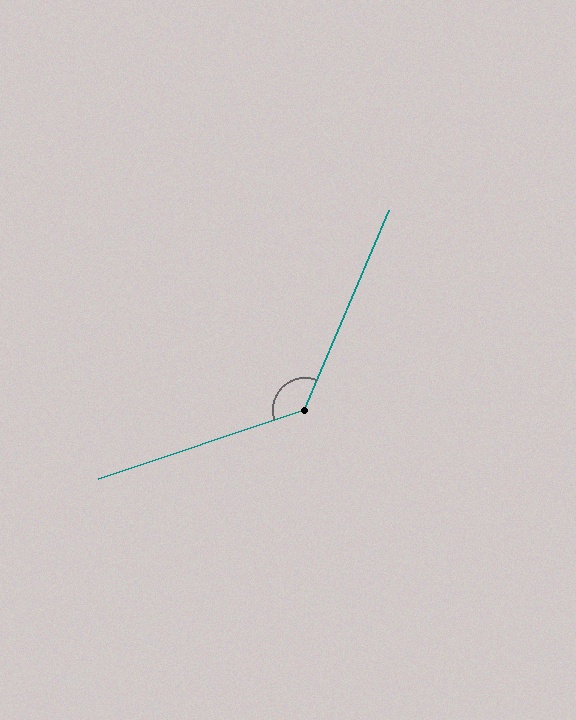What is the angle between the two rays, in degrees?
Approximately 132 degrees.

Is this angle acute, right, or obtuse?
It is obtuse.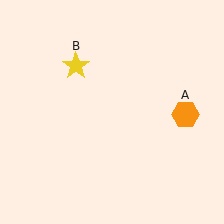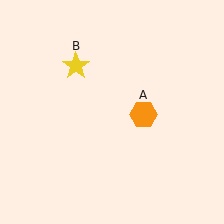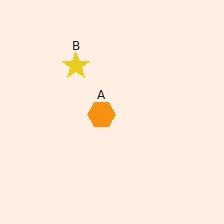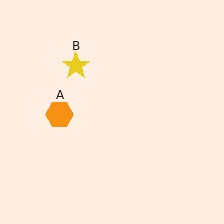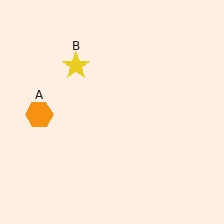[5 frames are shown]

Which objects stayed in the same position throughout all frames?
Yellow star (object B) remained stationary.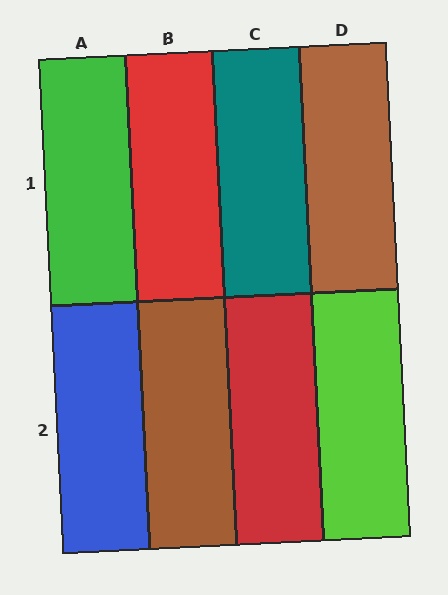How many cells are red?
2 cells are red.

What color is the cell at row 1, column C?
Teal.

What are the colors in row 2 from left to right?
Blue, brown, red, lime.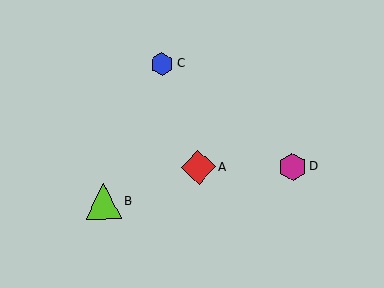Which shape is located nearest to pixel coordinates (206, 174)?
The red diamond (labeled A) at (199, 167) is nearest to that location.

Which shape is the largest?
The lime triangle (labeled B) is the largest.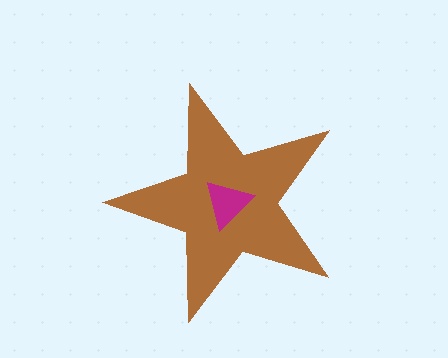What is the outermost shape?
The brown star.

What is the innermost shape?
The magenta triangle.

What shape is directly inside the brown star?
The magenta triangle.